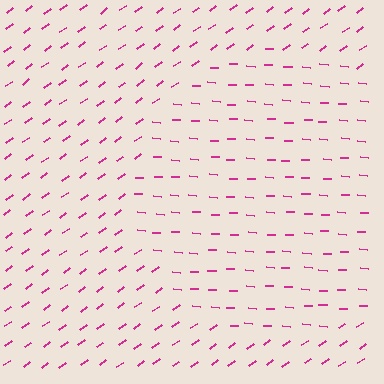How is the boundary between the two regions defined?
The boundary is defined purely by a change in line orientation (approximately 40 degrees difference). All lines are the same color and thickness.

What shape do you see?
I see a circle.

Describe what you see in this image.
The image is filled with small magenta line segments. A circle region in the image has lines oriented differently from the surrounding lines, creating a visible texture boundary.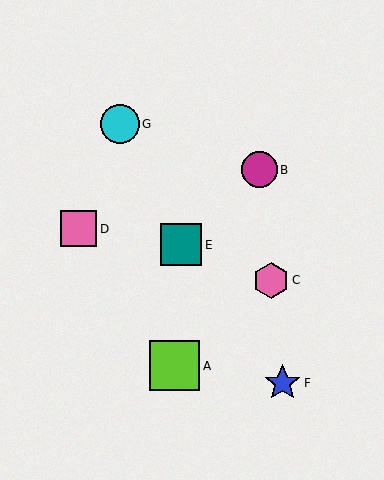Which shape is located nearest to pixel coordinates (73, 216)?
The pink square (labeled D) at (79, 229) is nearest to that location.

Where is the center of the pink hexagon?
The center of the pink hexagon is at (271, 280).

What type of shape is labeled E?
Shape E is a teal square.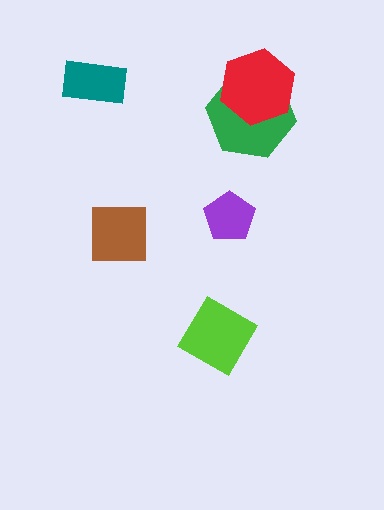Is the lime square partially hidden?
No, no other shape covers it.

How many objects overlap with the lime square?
0 objects overlap with the lime square.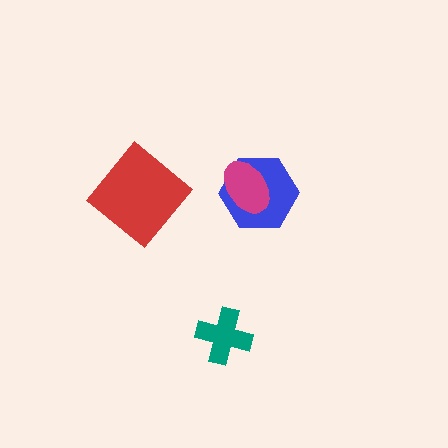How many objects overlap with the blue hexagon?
1 object overlaps with the blue hexagon.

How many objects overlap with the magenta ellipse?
1 object overlaps with the magenta ellipse.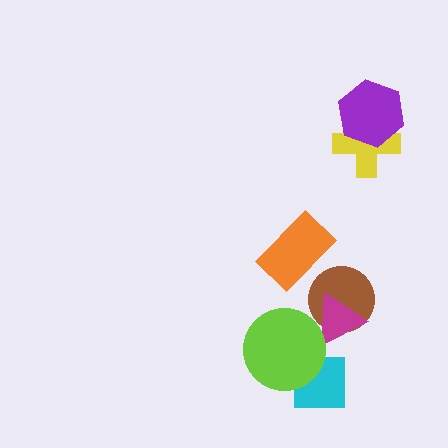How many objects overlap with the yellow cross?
1 object overlaps with the yellow cross.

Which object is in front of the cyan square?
The lime circle is in front of the cyan square.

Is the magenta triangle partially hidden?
Yes, it is partially covered by another shape.